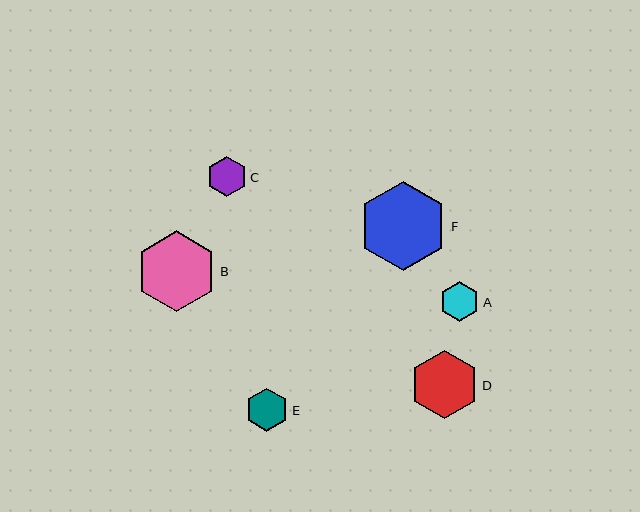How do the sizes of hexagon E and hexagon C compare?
Hexagon E and hexagon C are approximately the same size.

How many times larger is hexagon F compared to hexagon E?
Hexagon F is approximately 2.1 times the size of hexagon E.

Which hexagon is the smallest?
Hexagon A is the smallest with a size of approximately 40 pixels.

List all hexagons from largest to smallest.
From largest to smallest: F, B, D, E, C, A.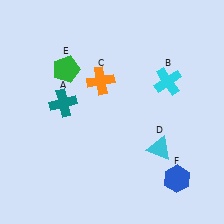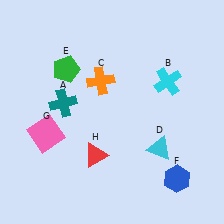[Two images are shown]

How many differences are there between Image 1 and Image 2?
There are 2 differences between the two images.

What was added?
A pink square (G), a red triangle (H) were added in Image 2.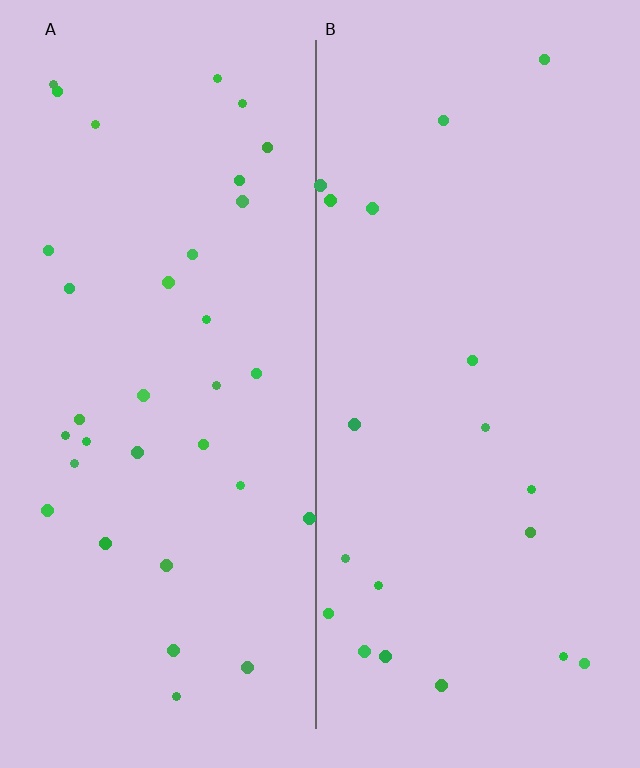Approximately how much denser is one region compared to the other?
Approximately 1.7× — region A over region B.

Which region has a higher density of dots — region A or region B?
A (the left).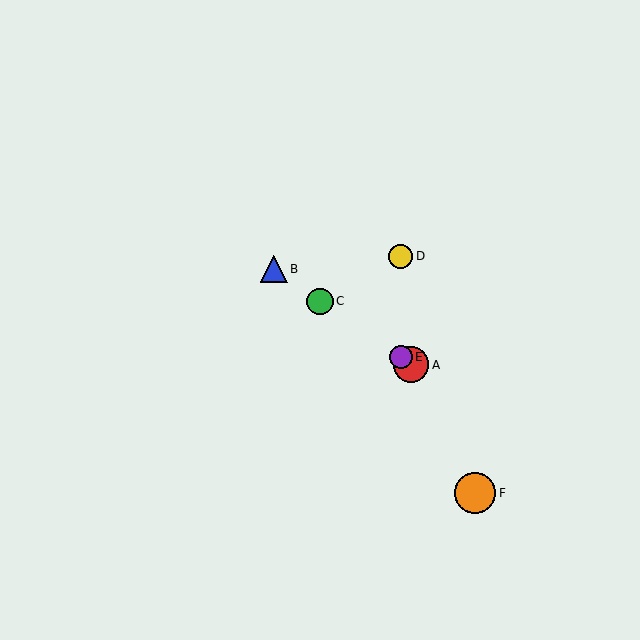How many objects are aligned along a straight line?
4 objects (A, B, C, E) are aligned along a straight line.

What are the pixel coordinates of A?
Object A is at (411, 365).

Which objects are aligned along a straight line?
Objects A, B, C, E are aligned along a straight line.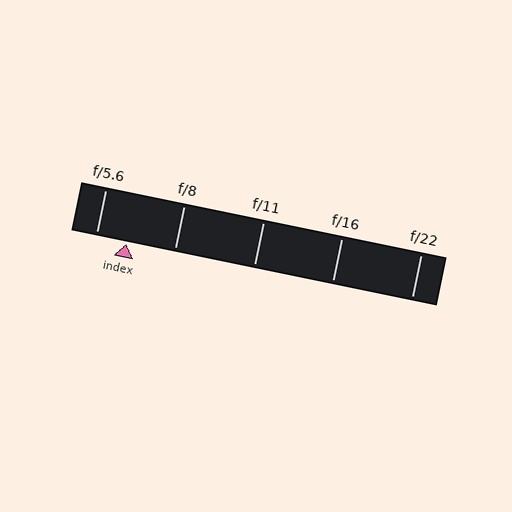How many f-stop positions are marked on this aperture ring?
There are 5 f-stop positions marked.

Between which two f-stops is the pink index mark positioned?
The index mark is between f/5.6 and f/8.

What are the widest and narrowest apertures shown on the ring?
The widest aperture shown is f/5.6 and the narrowest is f/22.